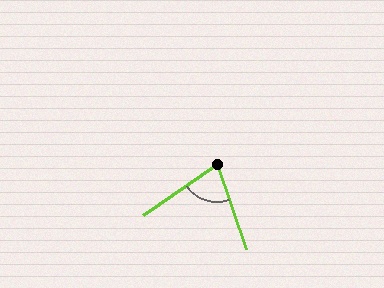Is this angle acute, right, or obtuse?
It is acute.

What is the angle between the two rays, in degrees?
Approximately 75 degrees.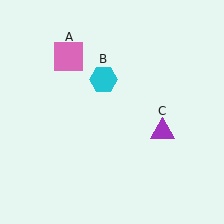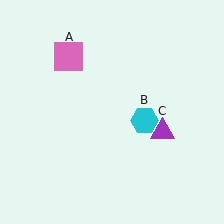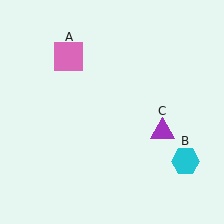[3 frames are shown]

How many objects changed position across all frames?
1 object changed position: cyan hexagon (object B).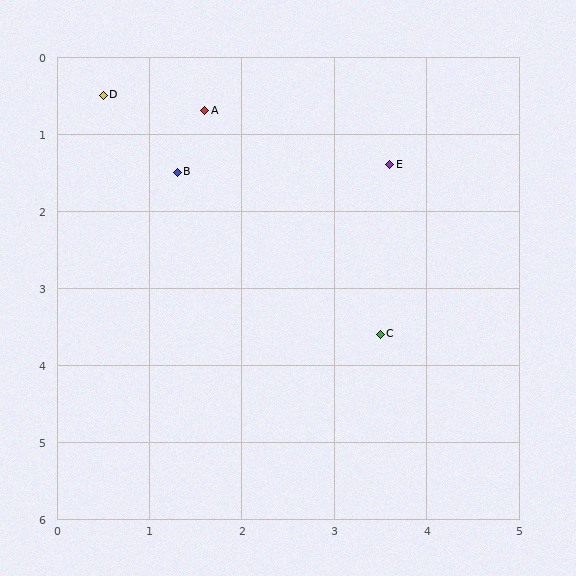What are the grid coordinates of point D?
Point D is at approximately (0.5, 0.5).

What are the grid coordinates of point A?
Point A is at approximately (1.6, 0.7).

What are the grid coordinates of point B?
Point B is at approximately (1.3, 1.5).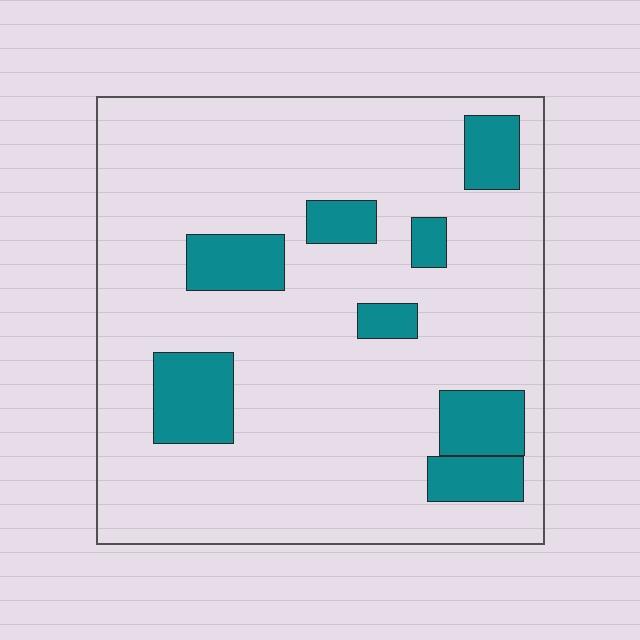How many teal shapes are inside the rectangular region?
8.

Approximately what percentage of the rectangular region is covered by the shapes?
Approximately 15%.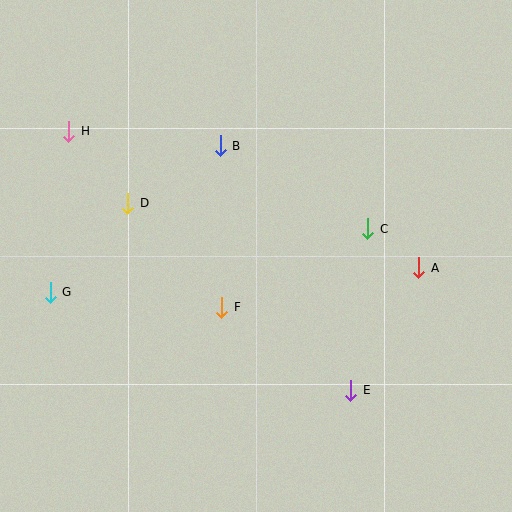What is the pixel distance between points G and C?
The distance between G and C is 324 pixels.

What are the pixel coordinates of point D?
Point D is at (128, 203).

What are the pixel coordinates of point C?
Point C is at (368, 229).